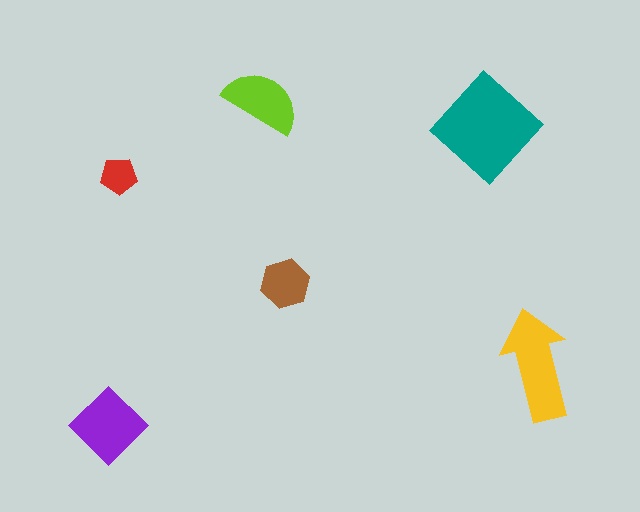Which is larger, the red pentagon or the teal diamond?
The teal diamond.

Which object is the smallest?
The red pentagon.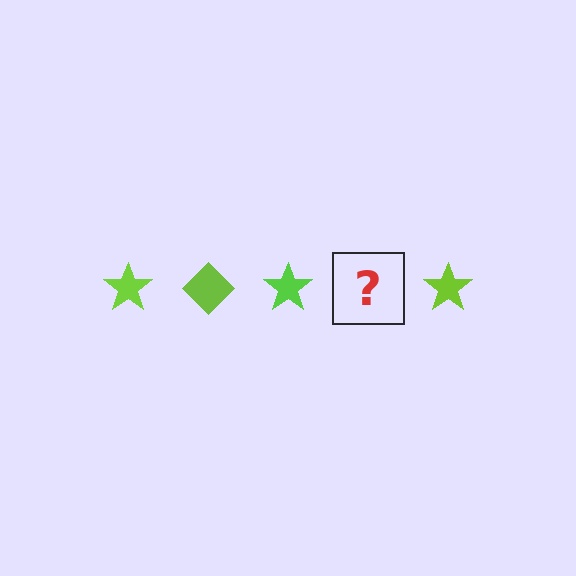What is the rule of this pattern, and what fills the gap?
The rule is that the pattern cycles through star, diamond shapes in lime. The gap should be filled with a lime diamond.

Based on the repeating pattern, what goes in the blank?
The blank should be a lime diamond.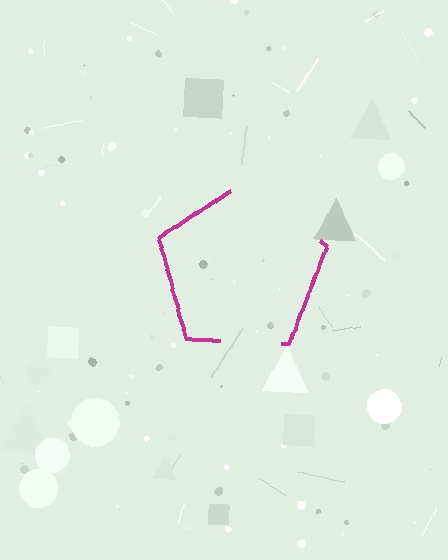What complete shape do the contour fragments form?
The contour fragments form a pentagon.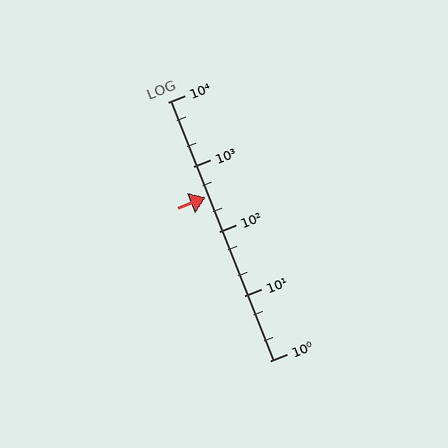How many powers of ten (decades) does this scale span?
The scale spans 4 decades, from 1 to 10000.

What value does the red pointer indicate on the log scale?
The pointer indicates approximately 340.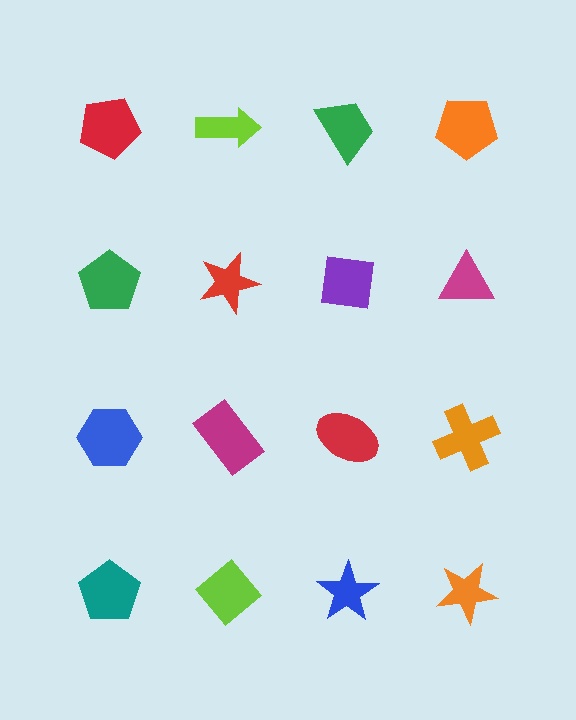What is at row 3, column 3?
A red ellipse.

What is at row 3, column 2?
A magenta rectangle.